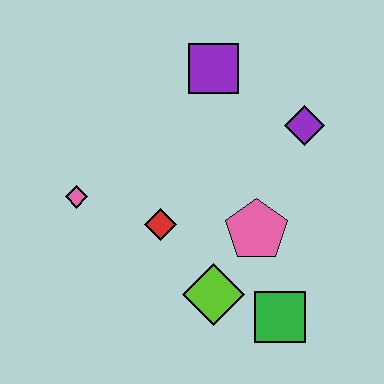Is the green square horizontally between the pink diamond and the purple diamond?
Yes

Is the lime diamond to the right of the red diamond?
Yes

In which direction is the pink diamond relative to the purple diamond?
The pink diamond is to the left of the purple diamond.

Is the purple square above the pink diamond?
Yes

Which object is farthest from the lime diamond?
The purple square is farthest from the lime diamond.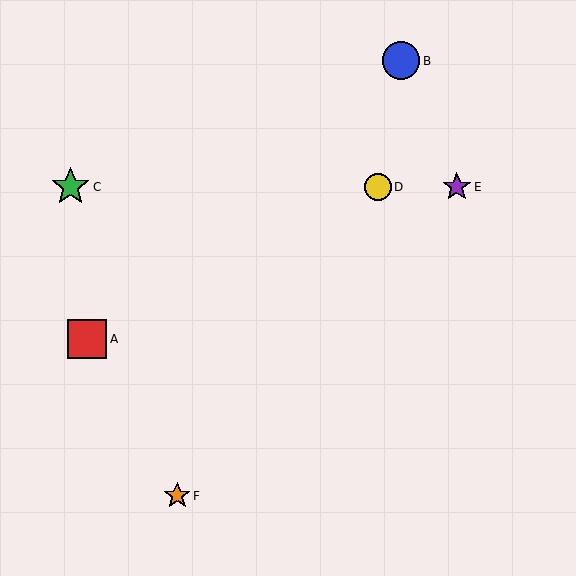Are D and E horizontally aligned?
Yes, both are at y≈187.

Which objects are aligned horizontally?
Objects C, D, E are aligned horizontally.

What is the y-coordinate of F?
Object F is at y≈496.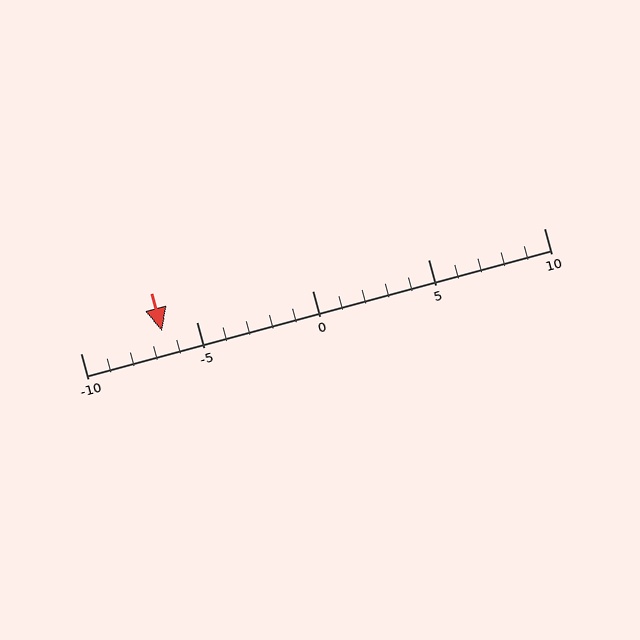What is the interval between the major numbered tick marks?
The major tick marks are spaced 5 units apart.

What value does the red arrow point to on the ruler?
The red arrow points to approximately -6.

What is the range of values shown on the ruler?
The ruler shows values from -10 to 10.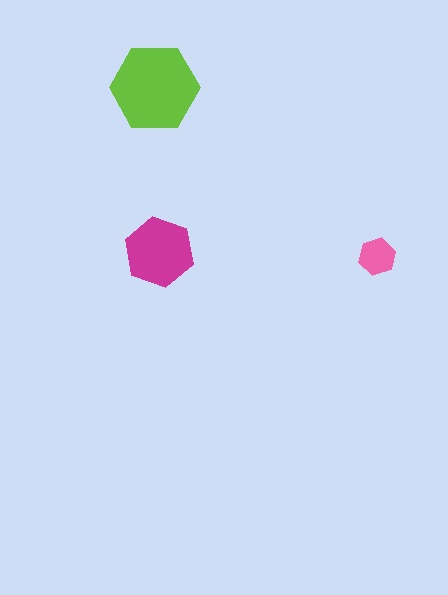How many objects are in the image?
There are 3 objects in the image.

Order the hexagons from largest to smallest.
the lime one, the magenta one, the pink one.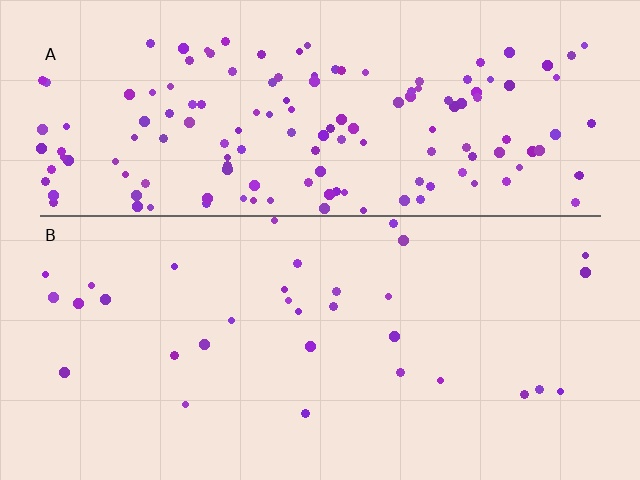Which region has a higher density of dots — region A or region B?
A (the top).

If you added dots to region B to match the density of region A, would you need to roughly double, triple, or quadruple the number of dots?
Approximately quadruple.